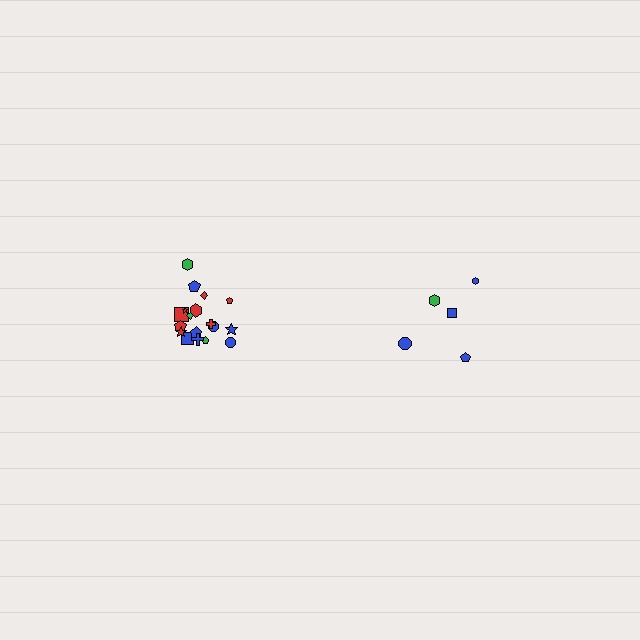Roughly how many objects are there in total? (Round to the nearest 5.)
Roughly 25 objects in total.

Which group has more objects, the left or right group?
The left group.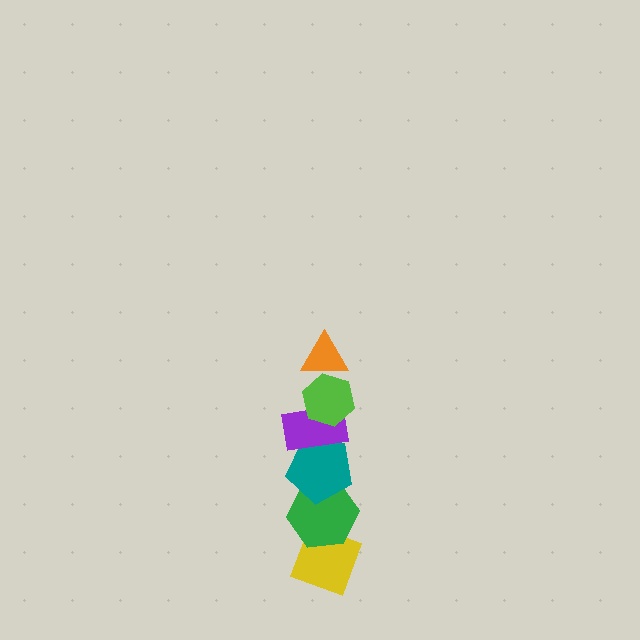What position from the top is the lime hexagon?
The lime hexagon is 2nd from the top.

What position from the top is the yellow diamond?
The yellow diamond is 6th from the top.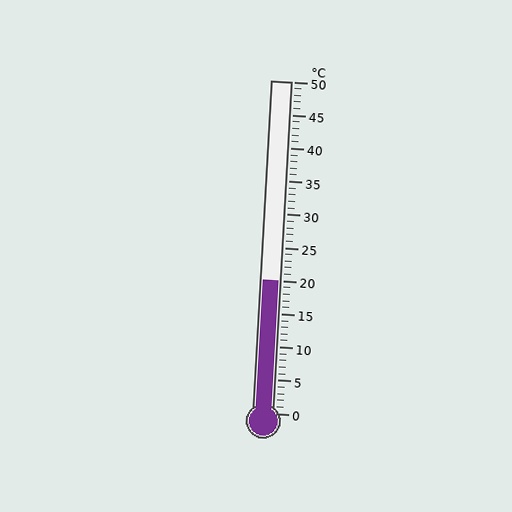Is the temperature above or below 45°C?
The temperature is below 45°C.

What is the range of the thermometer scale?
The thermometer scale ranges from 0°C to 50°C.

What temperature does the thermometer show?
The thermometer shows approximately 20°C.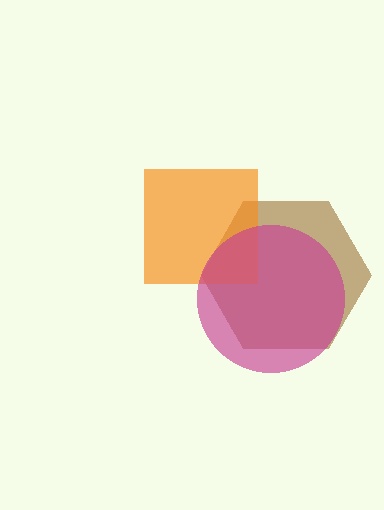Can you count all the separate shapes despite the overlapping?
Yes, there are 3 separate shapes.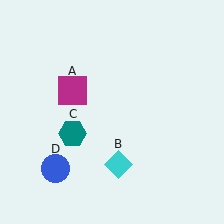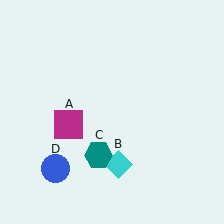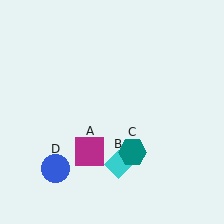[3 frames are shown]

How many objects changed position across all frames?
2 objects changed position: magenta square (object A), teal hexagon (object C).